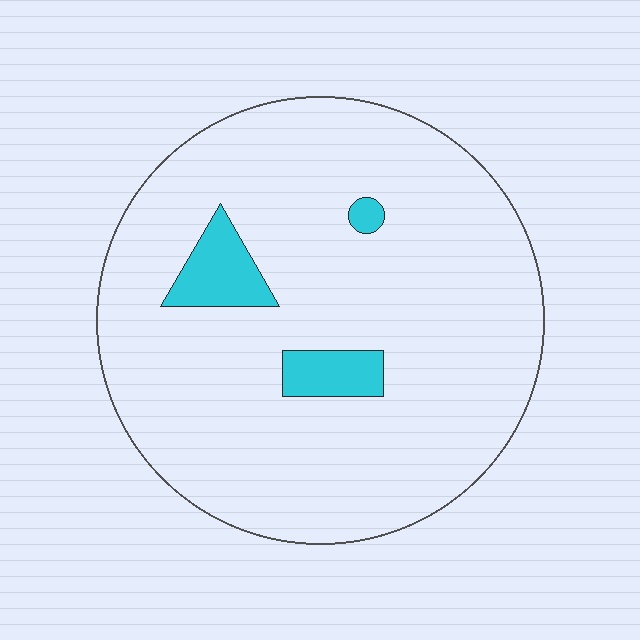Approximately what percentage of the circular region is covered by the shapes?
Approximately 10%.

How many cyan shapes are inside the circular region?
3.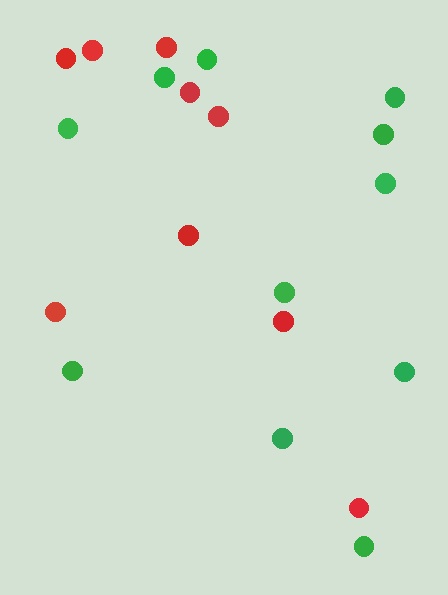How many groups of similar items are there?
There are 2 groups: one group of green circles (11) and one group of red circles (9).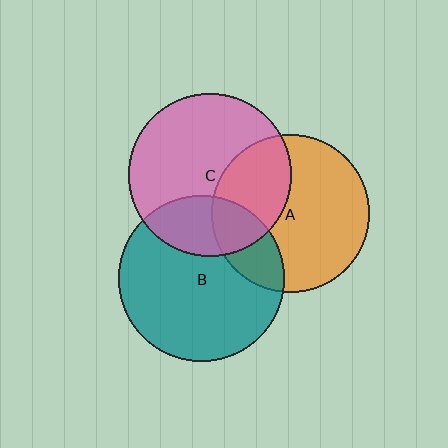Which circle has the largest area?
Circle B (teal).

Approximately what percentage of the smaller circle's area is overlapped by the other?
Approximately 25%.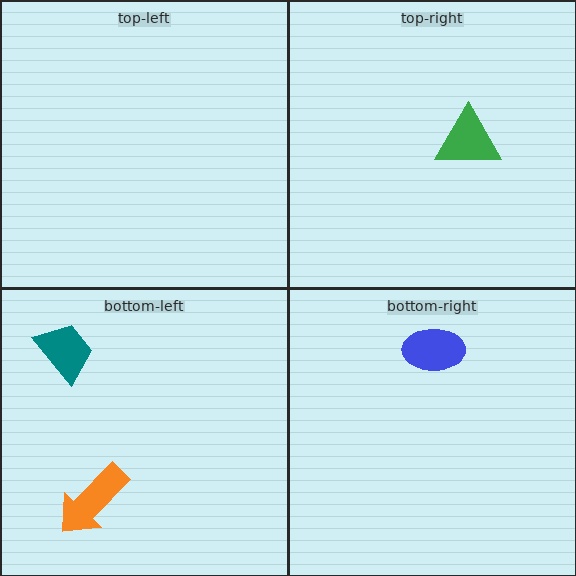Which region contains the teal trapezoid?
The bottom-left region.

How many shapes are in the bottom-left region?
2.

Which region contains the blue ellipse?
The bottom-right region.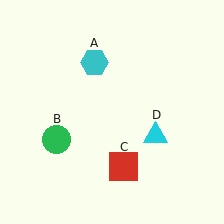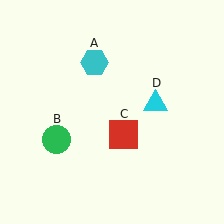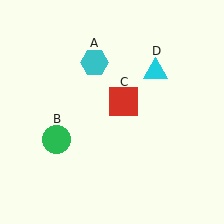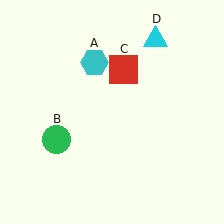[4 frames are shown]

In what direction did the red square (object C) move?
The red square (object C) moved up.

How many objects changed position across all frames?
2 objects changed position: red square (object C), cyan triangle (object D).